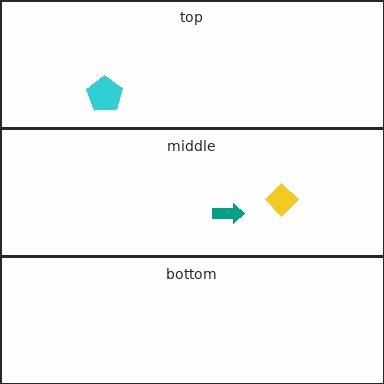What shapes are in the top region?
The cyan pentagon.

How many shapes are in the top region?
1.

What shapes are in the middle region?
The teal arrow, the yellow diamond.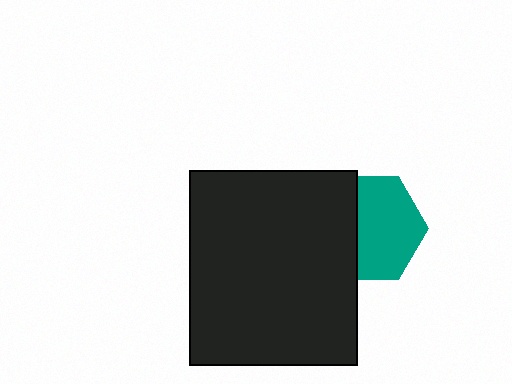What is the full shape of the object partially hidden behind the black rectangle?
The partially hidden object is a teal hexagon.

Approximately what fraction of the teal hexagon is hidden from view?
Roughly 38% of the teal hexagon is hidden behind the black rectangle.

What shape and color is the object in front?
The object in front is a black rectangle.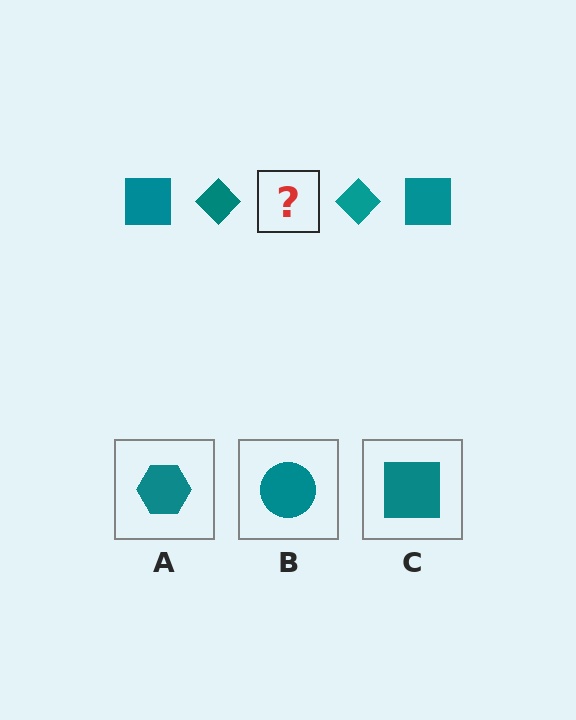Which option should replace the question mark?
Option C.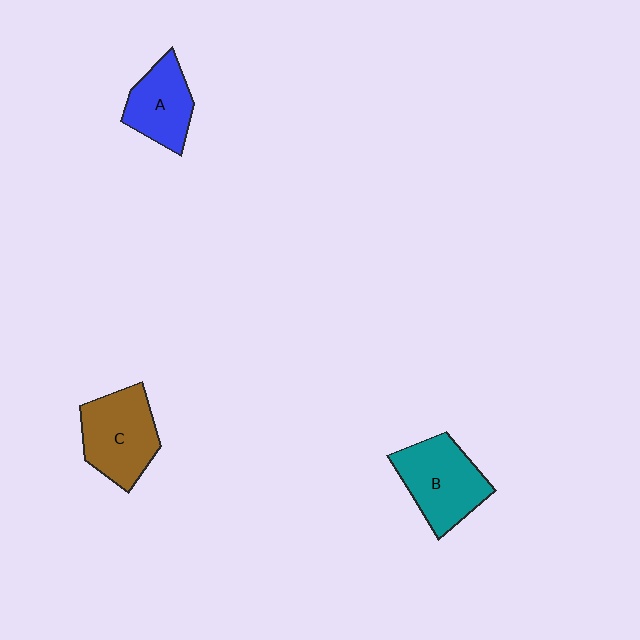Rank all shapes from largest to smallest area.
From largest to smallest: B (teal), C (brown), A (blue).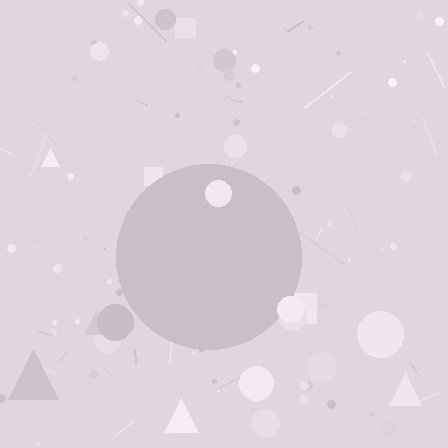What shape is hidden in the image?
A circle is hidden in the image.